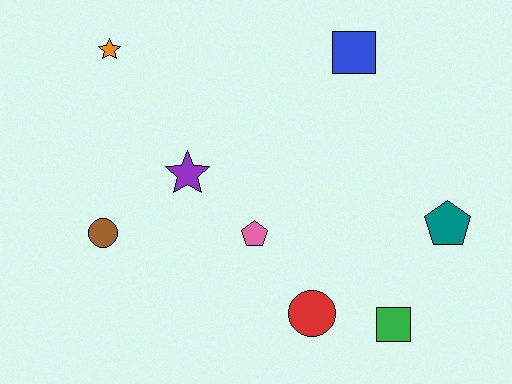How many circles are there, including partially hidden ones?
There are 2 circles.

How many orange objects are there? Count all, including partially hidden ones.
There is 1 orange object.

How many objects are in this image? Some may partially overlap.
There are 8 objects.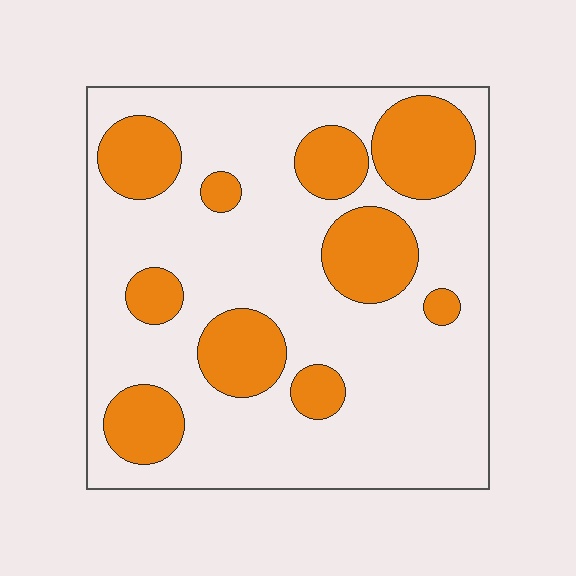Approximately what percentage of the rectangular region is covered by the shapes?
Approximately 30%.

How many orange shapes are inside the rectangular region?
10.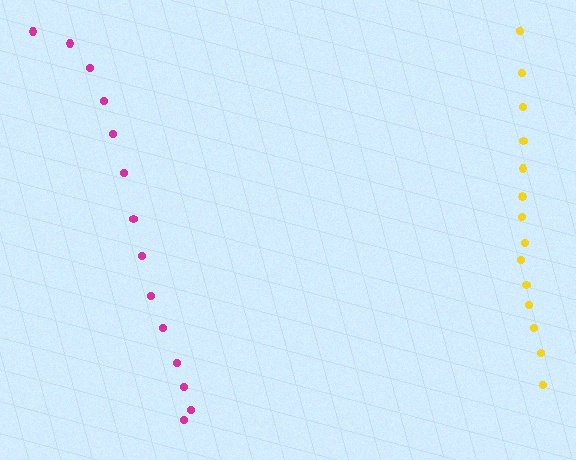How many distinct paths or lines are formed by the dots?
There are 2 distinct paths.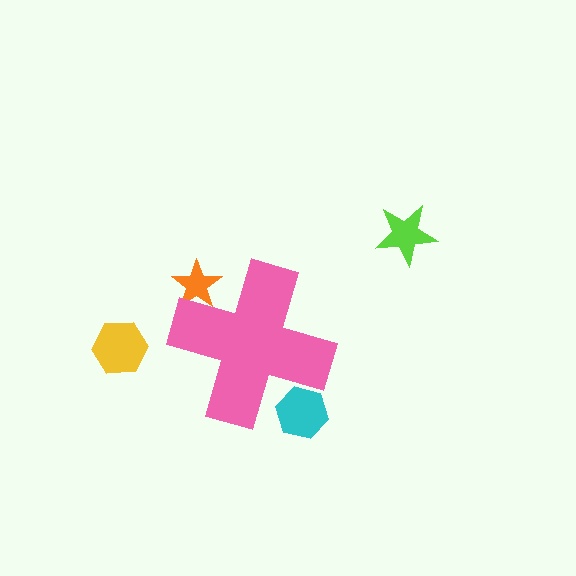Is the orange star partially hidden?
Yes, the orange star is partially hidden behind the pink cross.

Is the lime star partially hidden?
No, the lime star is fully visible.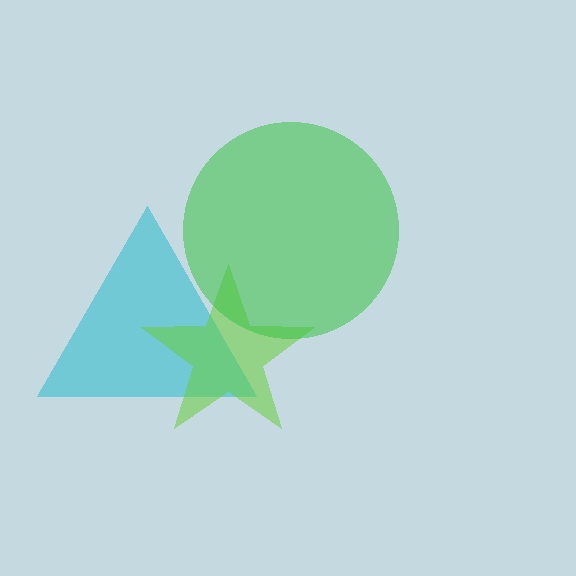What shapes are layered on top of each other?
The layered shapes are: a cyan triangle, a lime star, a green circle.